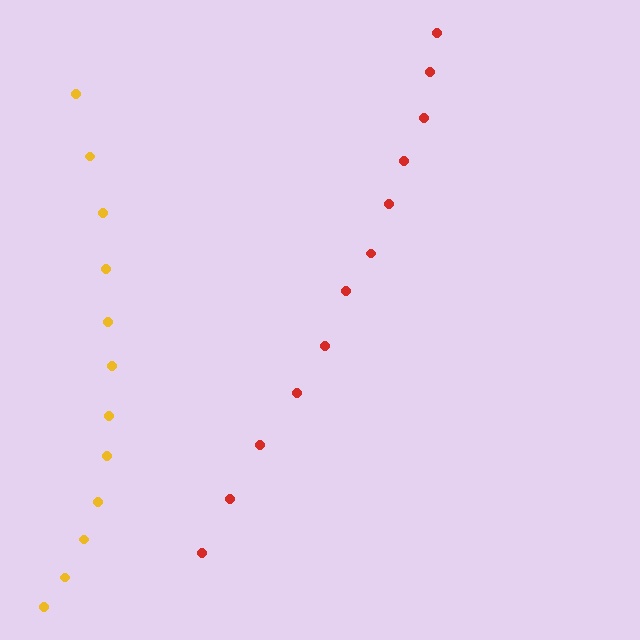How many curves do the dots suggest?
There are 2 distinct paths.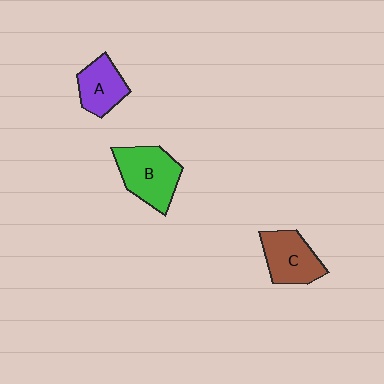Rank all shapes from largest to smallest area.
From largest to smallest: B (green), C (brown), A (purple).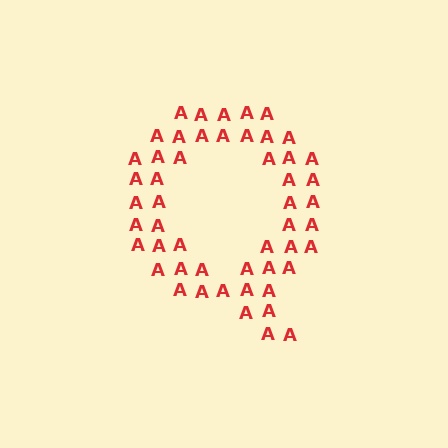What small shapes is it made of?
It is made of small letter A's.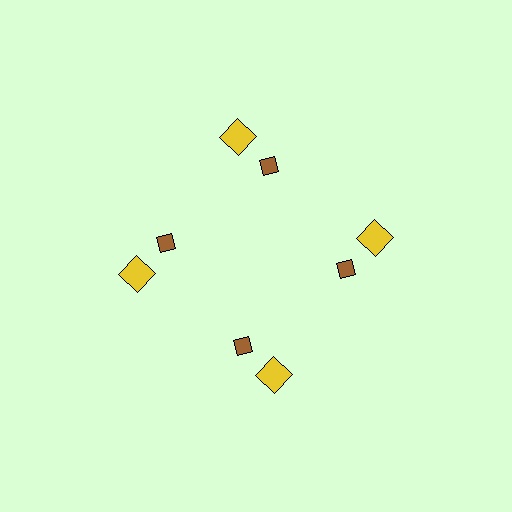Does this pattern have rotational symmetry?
Yes, this pattern has 4-fold rotational symmetry. It looks the same after rotating 90 degrees around the center.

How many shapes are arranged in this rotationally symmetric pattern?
There are 8 shapes, arranged in 4 groups of 2.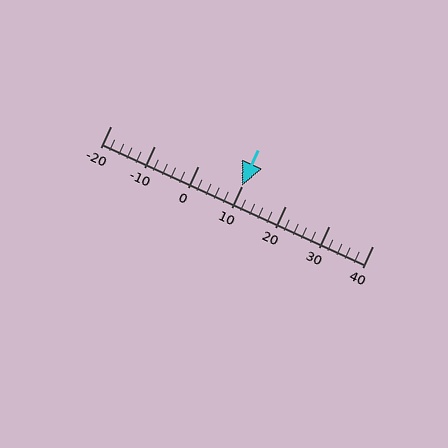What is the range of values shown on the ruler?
The ruler shows values from -20 to 40.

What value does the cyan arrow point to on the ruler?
The cyan arrow points to approximately 10.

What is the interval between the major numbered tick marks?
The major tick marks are spaced 10 units apart.